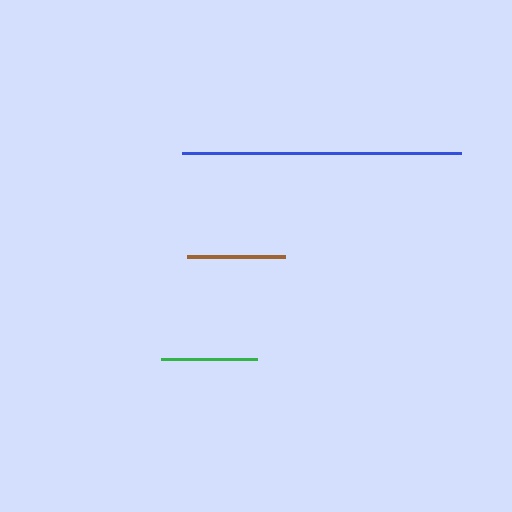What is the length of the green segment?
The green segment is approximately 95 pixels long.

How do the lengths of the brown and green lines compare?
The brown and green lines are approximately the same length.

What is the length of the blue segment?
The blue segment is approximately 280 pixels long.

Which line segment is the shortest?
The green line is the shortest at approximately 95 pixels.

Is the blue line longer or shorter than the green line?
The blue line is longer than the green line.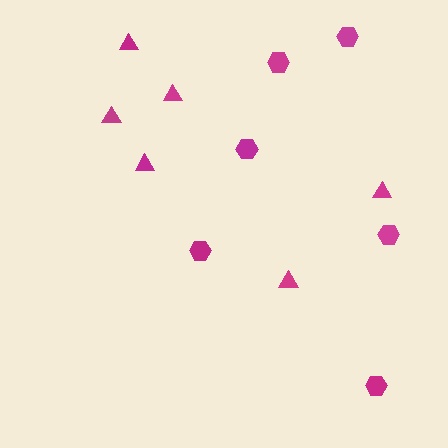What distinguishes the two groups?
There are 2 groups: one group of triangles (6) and one group of hexagons (6).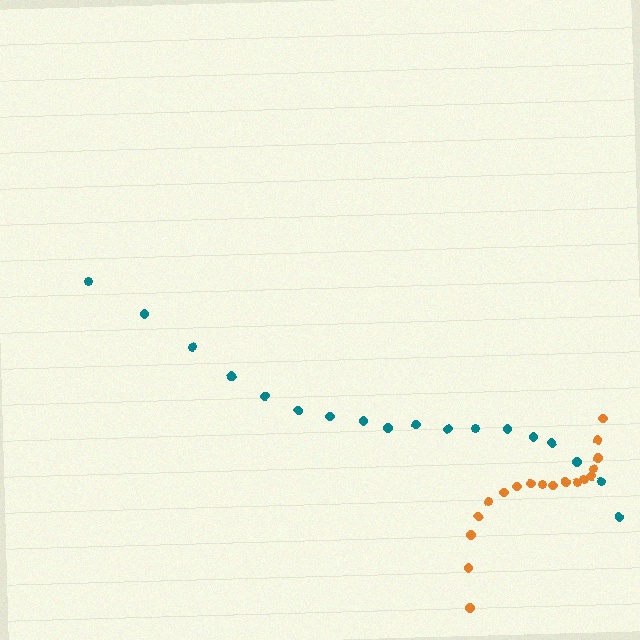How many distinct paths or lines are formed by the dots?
There are 2 distinct paths.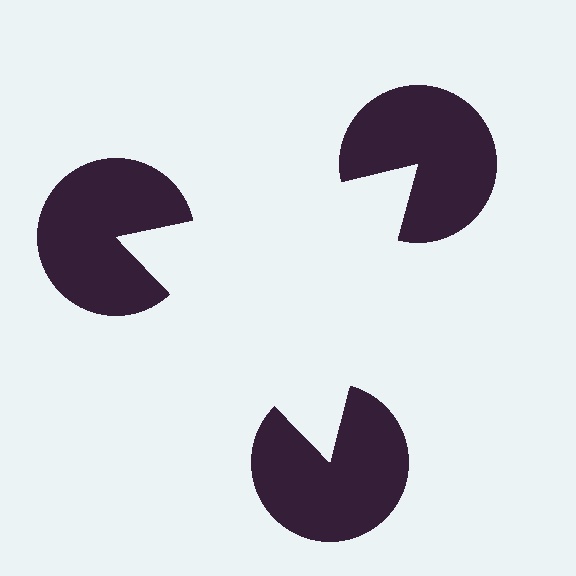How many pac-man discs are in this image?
There are 3 — one at each vertex of the illusory triangle.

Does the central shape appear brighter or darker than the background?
It typically appears slightly brighter than the background, even though no actual brightness change is drawn.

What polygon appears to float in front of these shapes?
An illusory triangle — its edges are inferred from the aligned wedge cuts in the pac-man discs, not physically drawn.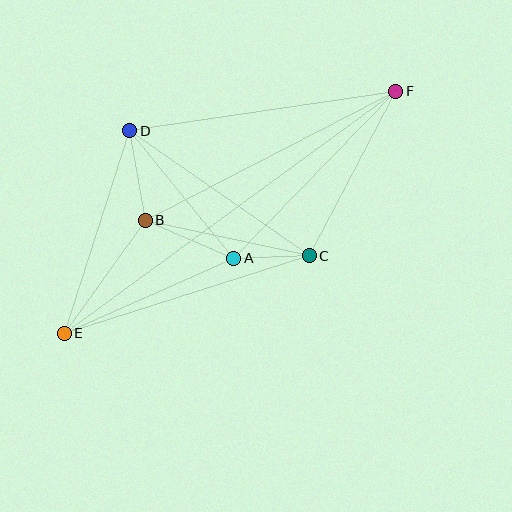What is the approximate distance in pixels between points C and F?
The distance between C and F is approximately 186 pixels.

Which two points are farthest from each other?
Points E and F are farthest from each other.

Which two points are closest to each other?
Points A and C are closest to each other.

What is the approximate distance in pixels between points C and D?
The distance between C and D is approximately 218 pixels.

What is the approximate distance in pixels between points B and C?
The distance between B and C is approximately 167 pixels.